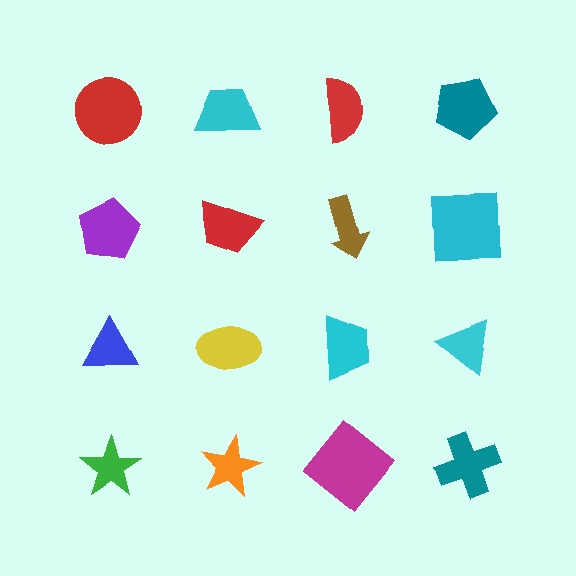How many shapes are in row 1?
4 shapes.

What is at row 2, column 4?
A cyan square.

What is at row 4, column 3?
A magenta diamond.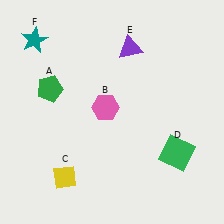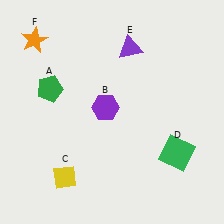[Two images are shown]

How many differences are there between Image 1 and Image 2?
There are 2 differences between the two images.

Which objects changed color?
B changed from pink to purple. F changed from teal to orange.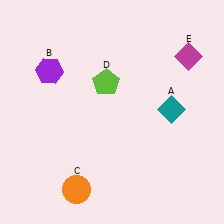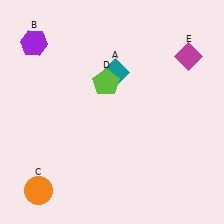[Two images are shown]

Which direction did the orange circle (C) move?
The orange circle (C) moved left.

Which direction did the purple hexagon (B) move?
The purple hexagon (B) moved up.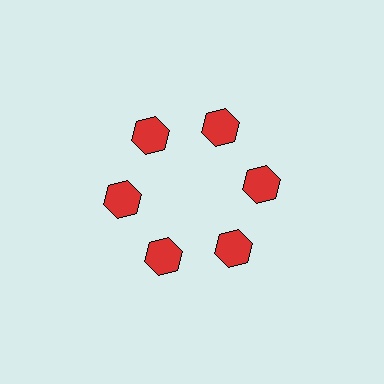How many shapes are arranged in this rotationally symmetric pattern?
There are 6 shapes, arranged in 6 groups of 1.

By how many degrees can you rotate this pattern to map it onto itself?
The pattern maps onto itself every 60 degrees of rotation.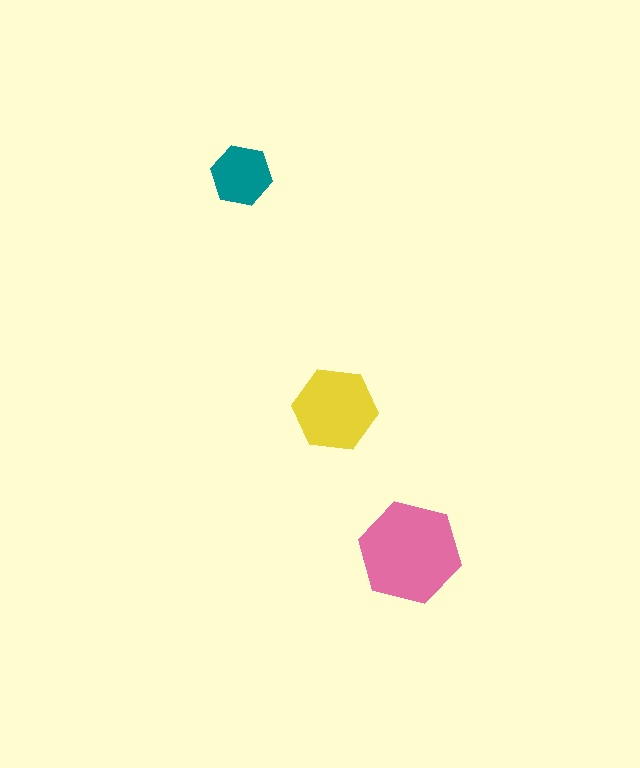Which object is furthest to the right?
The pink hexagon is rightmost.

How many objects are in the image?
There are 3 objects in the image.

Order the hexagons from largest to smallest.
the pink one, the yellow one, the teal one.